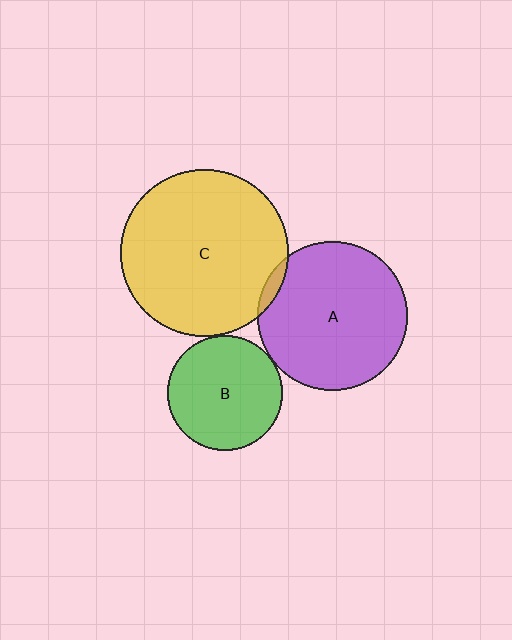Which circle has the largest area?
Circle C (yellow).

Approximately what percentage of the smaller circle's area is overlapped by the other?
Approximately 5%.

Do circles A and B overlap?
Yes.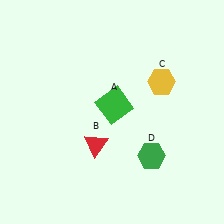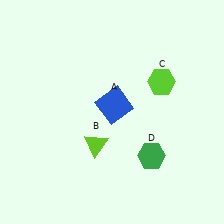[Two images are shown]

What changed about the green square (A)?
In Image 1, A is green. In Image 2, it changed to blue.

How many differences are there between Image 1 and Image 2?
There are 3 differences between the two images.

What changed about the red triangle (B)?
In Image 1, B is red. In Image 2, it changed to lime.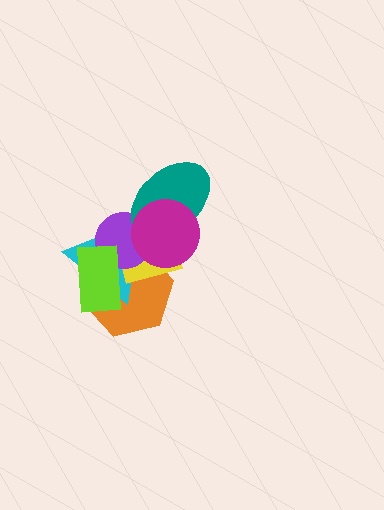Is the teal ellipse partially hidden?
Yes, it is partially covered by another shape.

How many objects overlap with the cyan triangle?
6 objects overlap with the cyan triangle.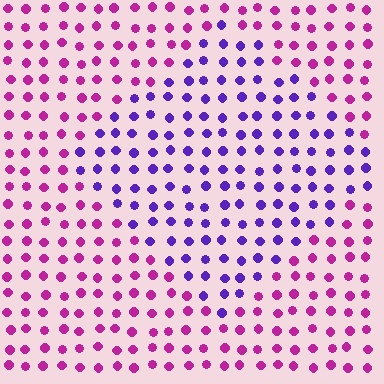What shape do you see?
I see a diamond.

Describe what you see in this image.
The image is filled with small magenta elements in a uniform arrangement. A diamond-shaped region is visible where the elements are tinted to a slightly different hue, forming a subtle color boundary.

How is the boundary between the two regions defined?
The boundary is defined purely by a slight shift in hue (about 51 degrees). Spacing, size, and orientation are identical on both sides.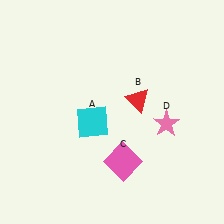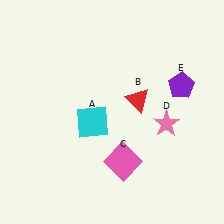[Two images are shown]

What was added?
A purple pentagon (E) was added in Image 2.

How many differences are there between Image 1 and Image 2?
There is 1 difference between the two images.